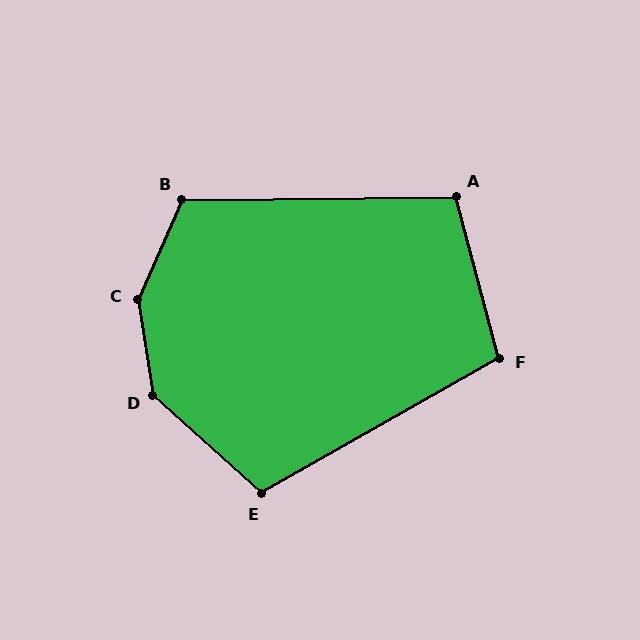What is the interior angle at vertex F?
Approximately 105 degrees (obtuse).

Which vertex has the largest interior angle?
C, at approximately 147 degrees.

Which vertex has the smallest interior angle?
A, at approximately 104 degrees.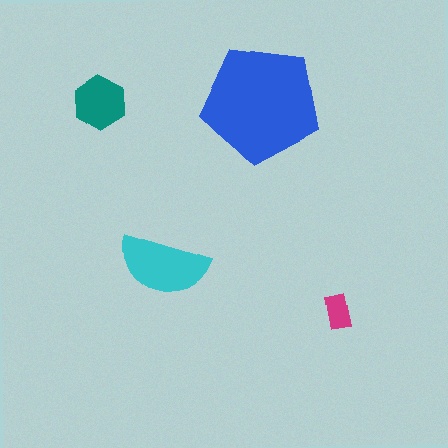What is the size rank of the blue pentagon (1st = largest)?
1st.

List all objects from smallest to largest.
The magenta rectangle, the teal hexagon, the cyan semicircle, the blue pentagon.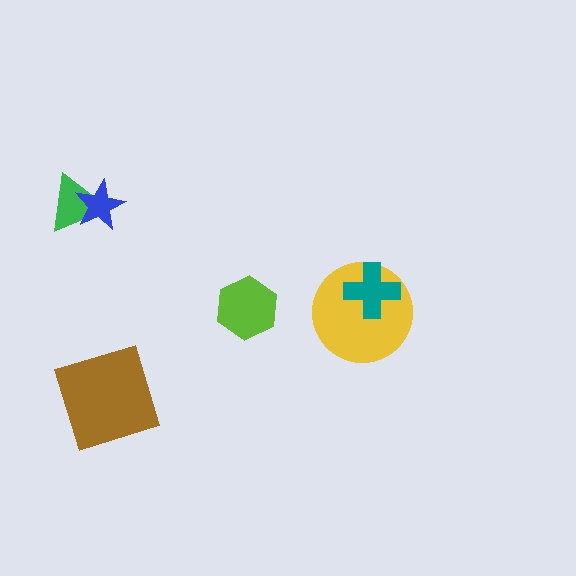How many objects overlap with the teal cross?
1 object overlaps with the teal cross.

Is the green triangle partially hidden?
Yes, it is partially covered by another shape.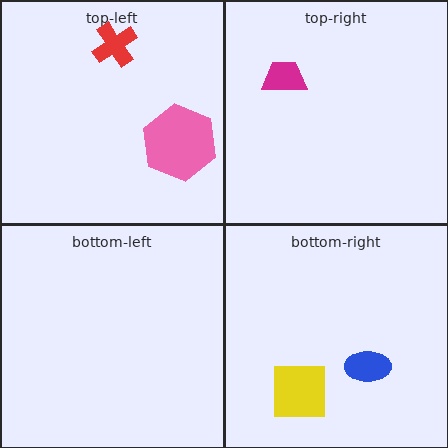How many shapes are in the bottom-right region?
2.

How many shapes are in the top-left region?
2.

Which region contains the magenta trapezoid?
The top-right region.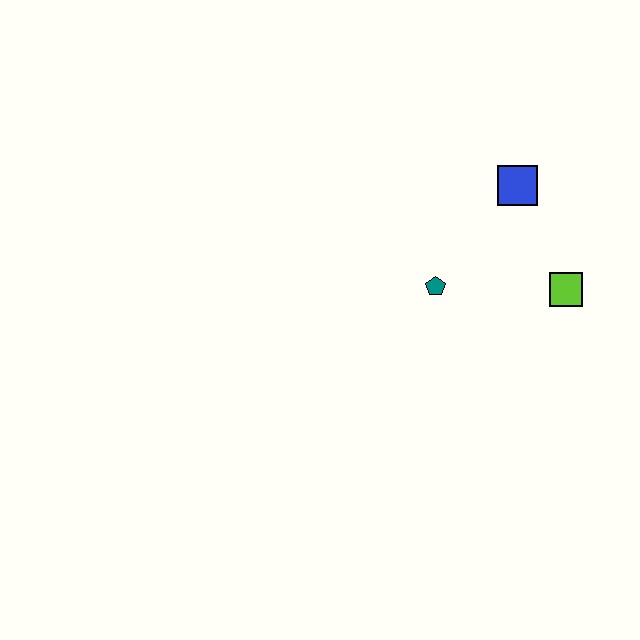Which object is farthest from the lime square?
The teal pentagon is farthest from the lime square.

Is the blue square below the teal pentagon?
No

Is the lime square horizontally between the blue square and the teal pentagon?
No